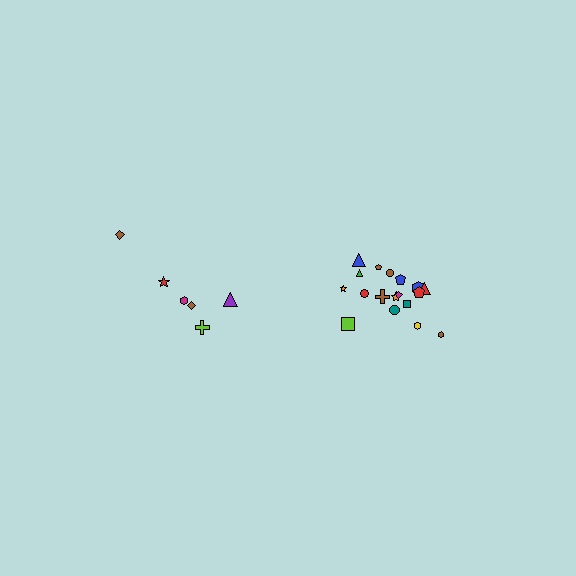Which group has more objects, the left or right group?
The right group.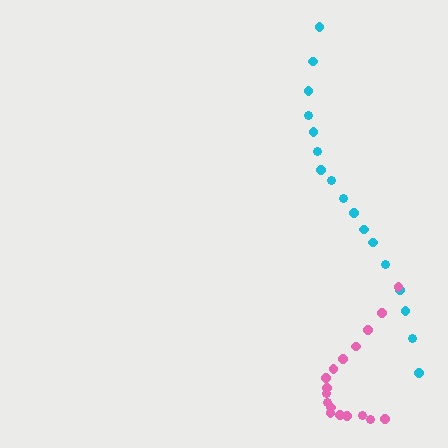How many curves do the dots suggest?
There are 2 distinct paths.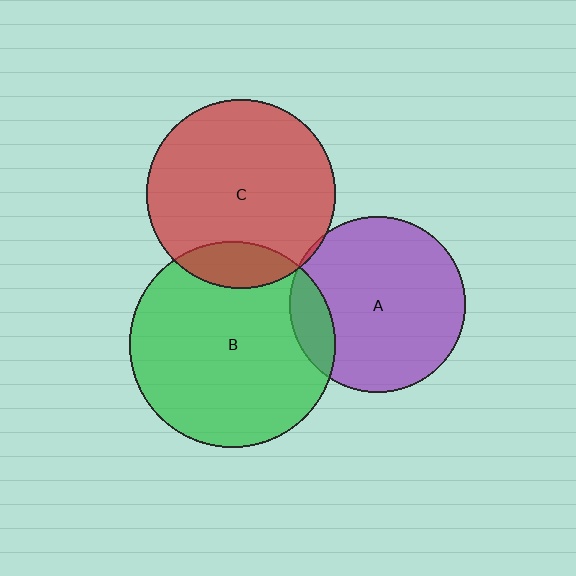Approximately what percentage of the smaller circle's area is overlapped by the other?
Approximately 15%.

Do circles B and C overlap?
Yes.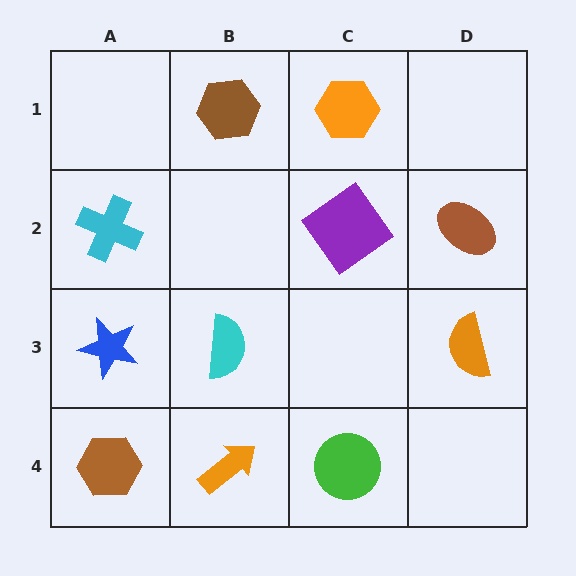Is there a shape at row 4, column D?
No, that cell is empty.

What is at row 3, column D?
An orange semicircle.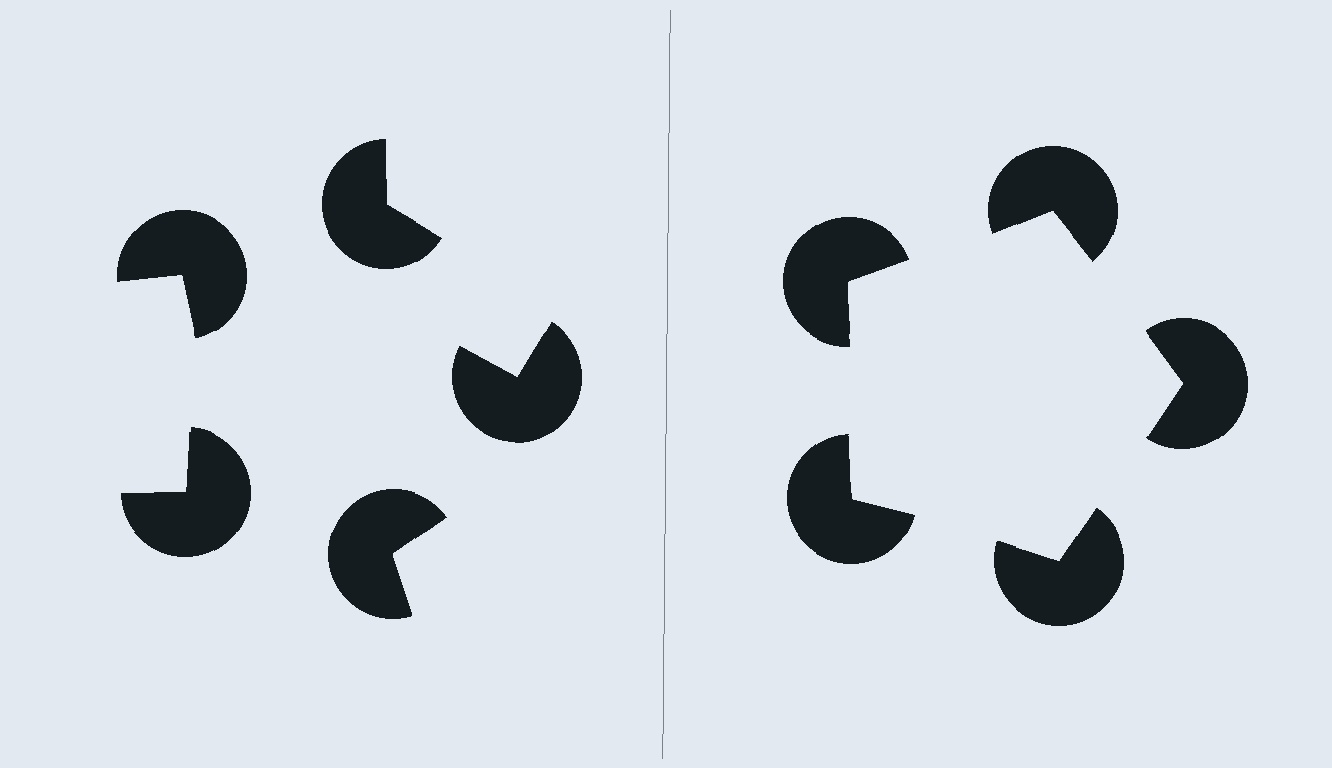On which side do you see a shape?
An illusory pentagon appears on the right side. On the left side the wedge cuts are rotated, so no coherent shape forms.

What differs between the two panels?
The pac-man discs are positioned identically on both sides; only the wedge orientations differ. On the right they align to a pentagon; on the left they are misaligned.